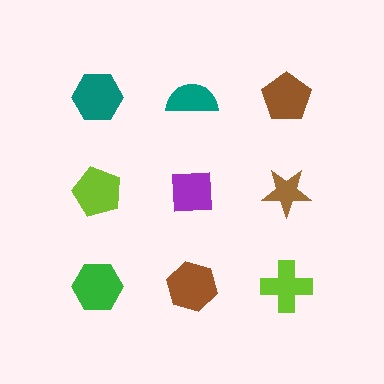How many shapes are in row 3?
3 shapes.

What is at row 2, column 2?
A purple square.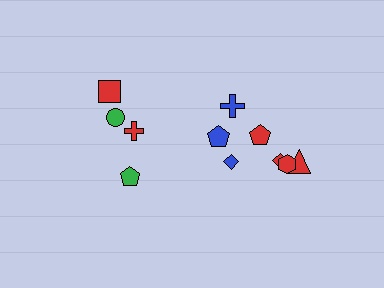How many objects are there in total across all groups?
There are 11 objects.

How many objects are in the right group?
There are 7 objects.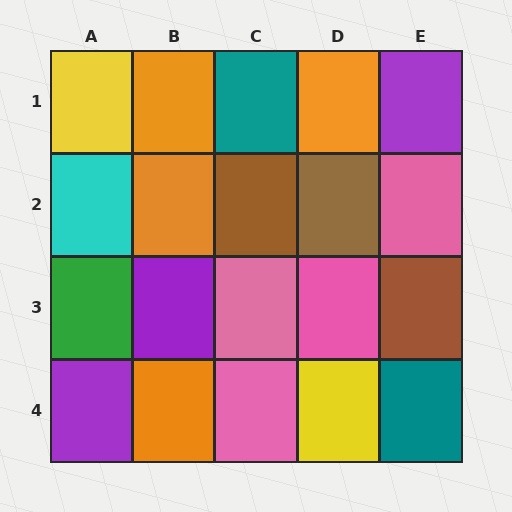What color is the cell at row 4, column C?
Pink.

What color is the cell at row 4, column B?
Orange.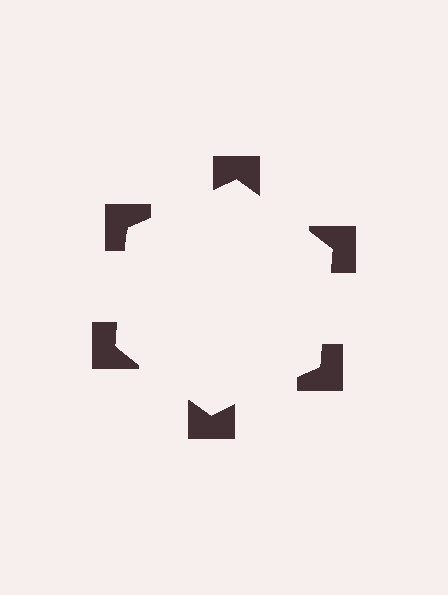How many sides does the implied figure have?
6 sides.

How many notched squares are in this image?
There are 6 — one at each vertex of the illusory hexagon.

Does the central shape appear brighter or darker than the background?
It typically appears slightly brighter than the background, even though no actual brightness change is drawn.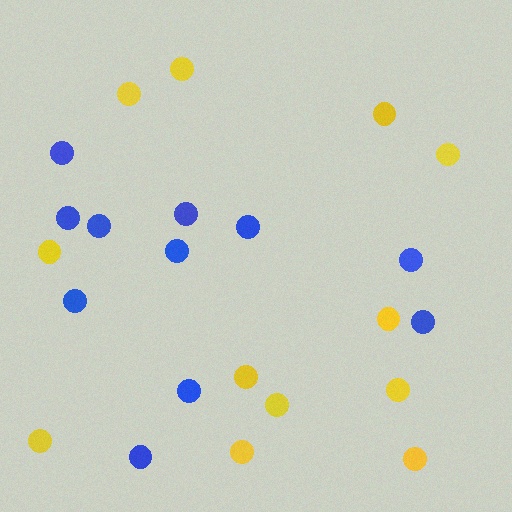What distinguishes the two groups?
There are 2 groups: one group of yellow circles (12) and one group of blue circles (11).